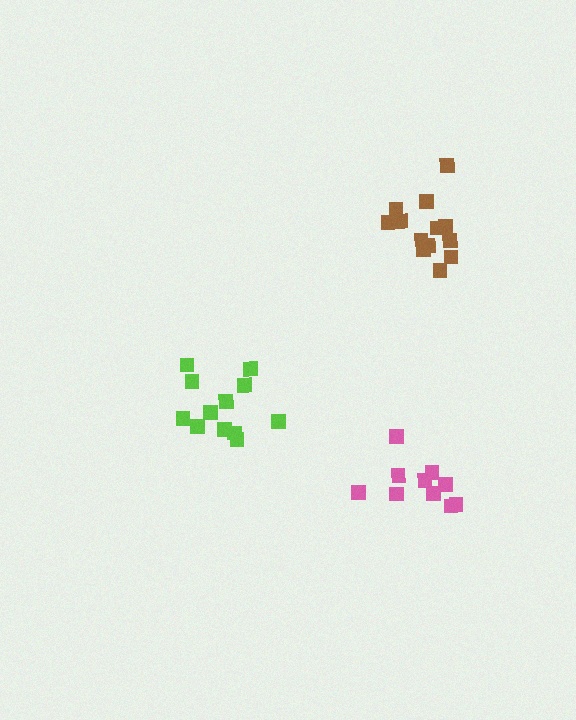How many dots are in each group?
Group 1: 10 dots, Group 2: 13 dots, Group 3: 12 dots (35 total).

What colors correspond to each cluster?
The clusters are colored: pink, brown, lime.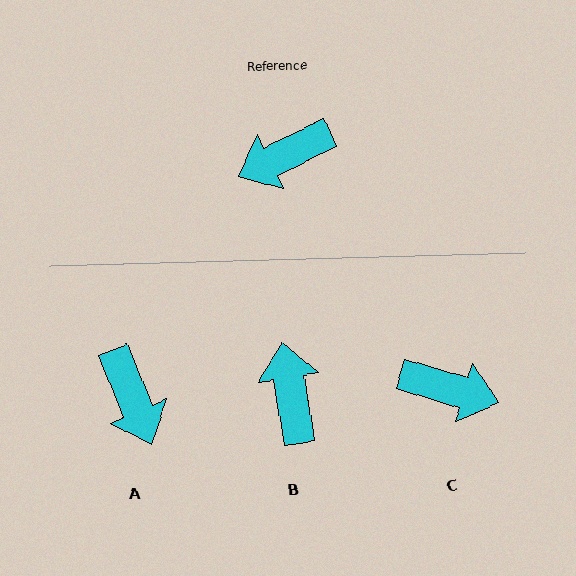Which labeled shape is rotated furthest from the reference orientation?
C, about 138 degrees away.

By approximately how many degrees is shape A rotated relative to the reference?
Approximately 87 degrees counter-clockwise.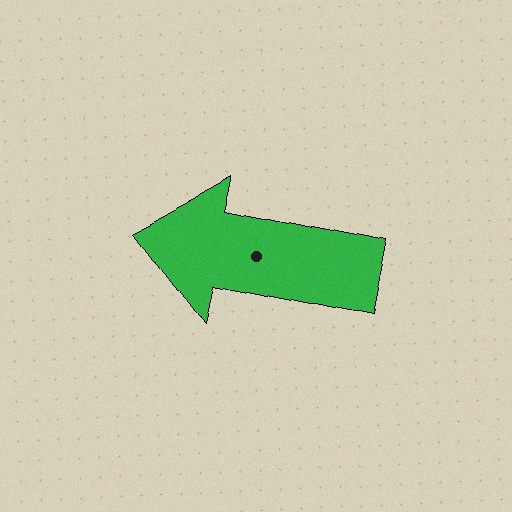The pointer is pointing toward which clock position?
Roughly 9 o'clock.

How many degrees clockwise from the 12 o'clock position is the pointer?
Approximately 282 degrees.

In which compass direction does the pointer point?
West.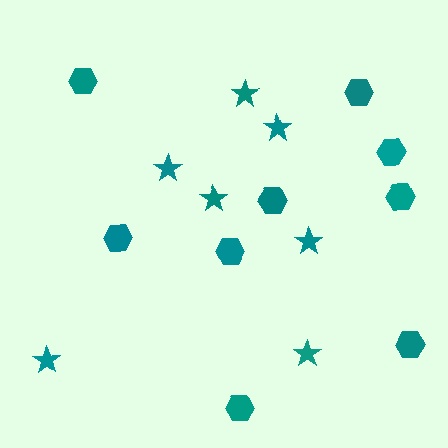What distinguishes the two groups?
There are 2 groups: one group of stars (7) and one group of hexagons (9).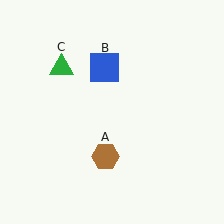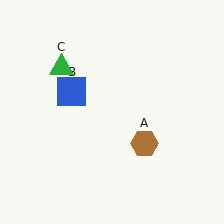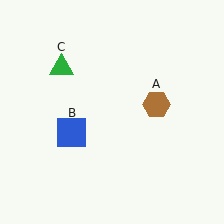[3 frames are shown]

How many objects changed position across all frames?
2 objects changed position: brown hexagon (object A), blue square (object B).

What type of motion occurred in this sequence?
The brown hexagon (object A), blue square (object B) rotated counterclockwise around the center of the scene.